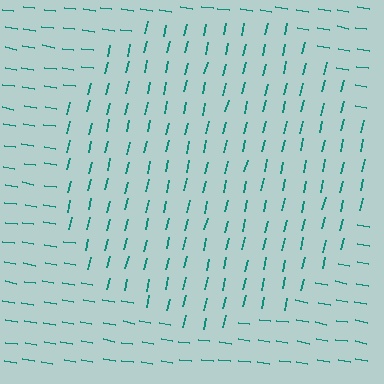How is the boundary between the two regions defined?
The boundary is defined purely by a change in line orientation (approximately 85 degrees difference). All lines are the same color and thickness.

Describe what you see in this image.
The image is filled with small teal line segments. A circle region in the image has lines oriented differently from the surrounding lines, creating a visible texture boundary.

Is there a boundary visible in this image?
Yes, there is a texture boundary formed by a change in line orientation.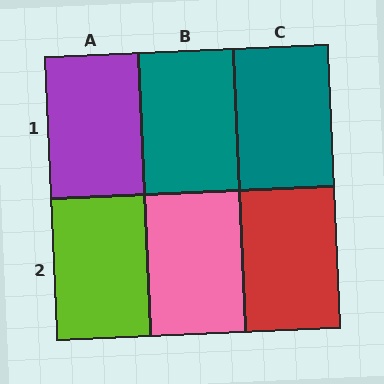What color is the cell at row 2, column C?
Red.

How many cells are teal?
2 cells are teal.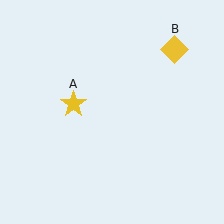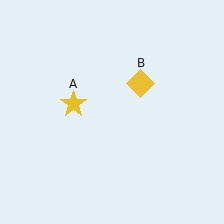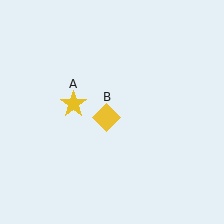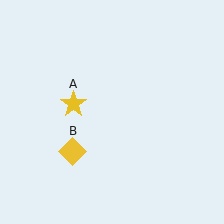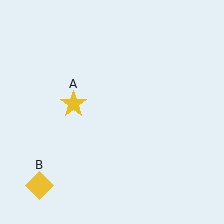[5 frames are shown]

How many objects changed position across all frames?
1 object changed position: yellow diamond (object B).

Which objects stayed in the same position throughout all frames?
Yellow star (object A) remained stationary.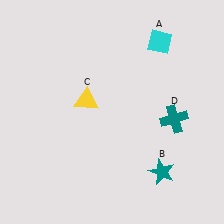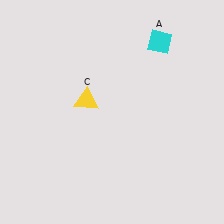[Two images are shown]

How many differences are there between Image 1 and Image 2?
There are 2 differences between the two images.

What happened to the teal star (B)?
The teal star (B) was removed in Image 2. It was in the bottom-right area of Image 1.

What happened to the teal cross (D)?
The teal cross (D) was removed in Image 2. It was in the bottom-right area of Image 1.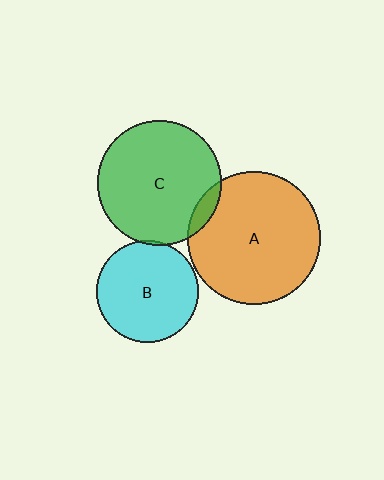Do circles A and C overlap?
Yes.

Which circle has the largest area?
Circle A (orange).